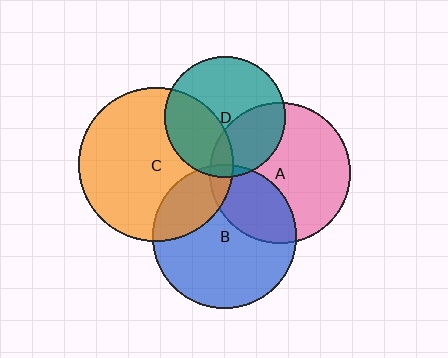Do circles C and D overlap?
Yes.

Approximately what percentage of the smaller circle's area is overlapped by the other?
Approximately 35%.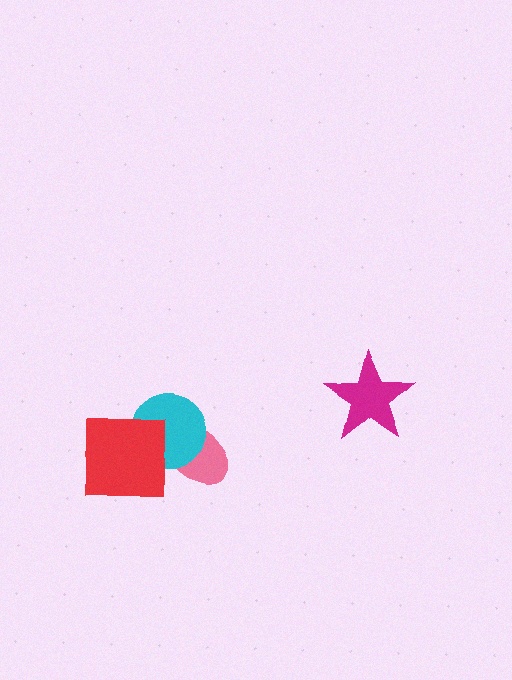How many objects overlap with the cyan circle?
2 objects overlap with the cyan circle.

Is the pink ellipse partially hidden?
Yes, it is partially covered by another shape.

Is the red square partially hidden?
No, no other shape covers it.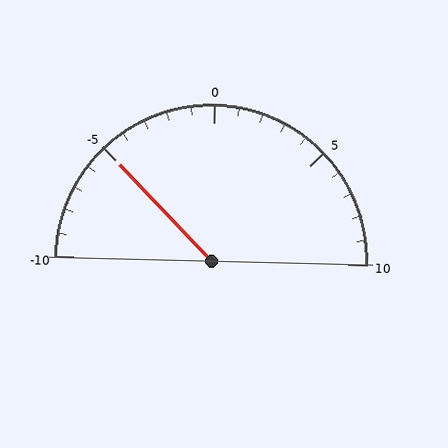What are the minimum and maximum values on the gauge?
The gauge ranges from -10 to 10.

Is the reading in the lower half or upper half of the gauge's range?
The reading is in the lower half of the range (-10 to 10).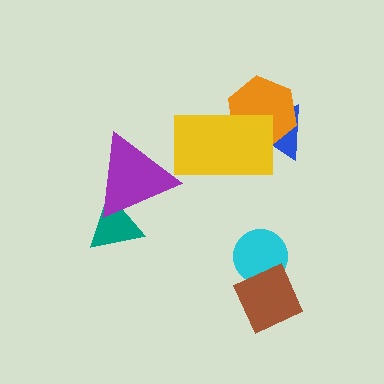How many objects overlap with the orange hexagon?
2 objects overlap with the orange hexagon.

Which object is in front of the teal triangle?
The purple triangle is in front of the teal triangle.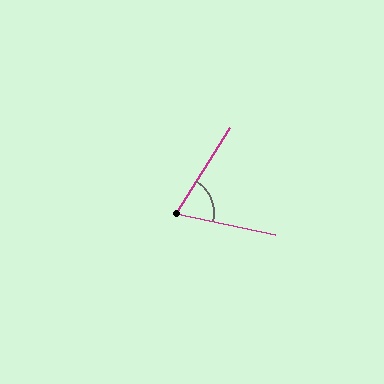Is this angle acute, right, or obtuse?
It is acute.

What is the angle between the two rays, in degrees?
Approximately 70 degrees.